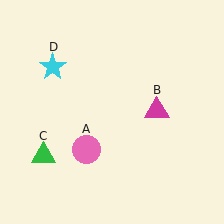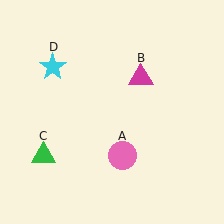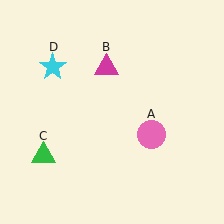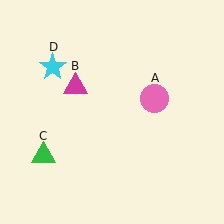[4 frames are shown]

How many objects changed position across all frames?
2 objects changed position: pink circle (object A), magenta triangle (object B).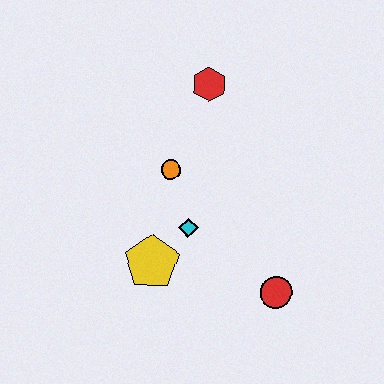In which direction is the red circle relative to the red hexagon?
The red circle is below the red hexagon.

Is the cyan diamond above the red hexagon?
No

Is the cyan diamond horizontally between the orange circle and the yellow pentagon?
No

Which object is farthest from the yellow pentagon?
The red hexagon is farthest from the yellow pentagon.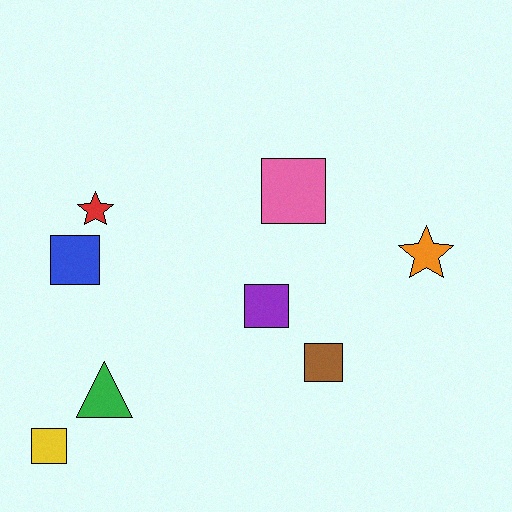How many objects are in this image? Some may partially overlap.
There are 8 objects.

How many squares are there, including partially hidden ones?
There are 5 squares.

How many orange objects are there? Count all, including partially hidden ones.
There is 1 orange object.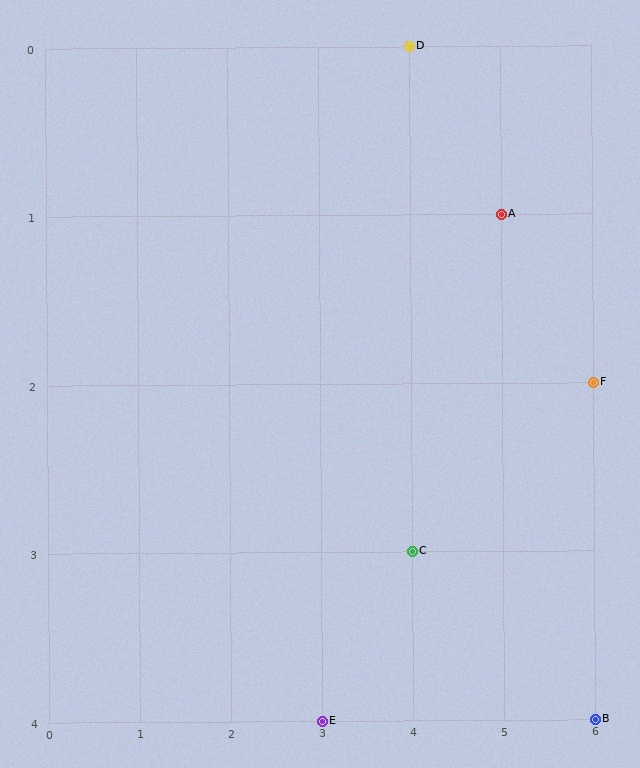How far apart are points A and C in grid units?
Points A and C are 1 column and 2 rows apart (about 2.2 grid units diagonally).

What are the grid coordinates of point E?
Point E is at grid coordinates (3, 4).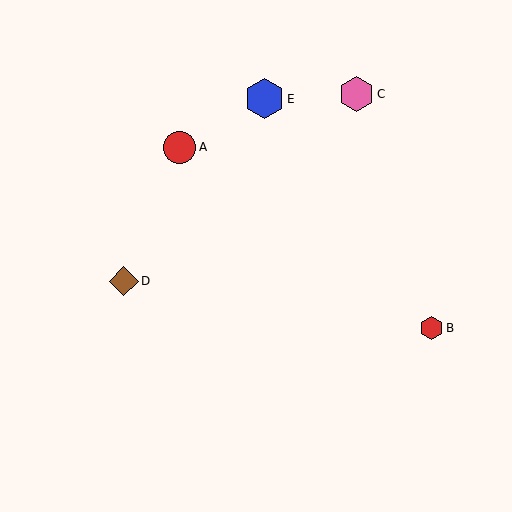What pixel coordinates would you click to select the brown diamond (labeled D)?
Click at (124, 281) to select the brown diamond D.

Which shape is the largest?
The blue hexagon (labeled E) is the largest.